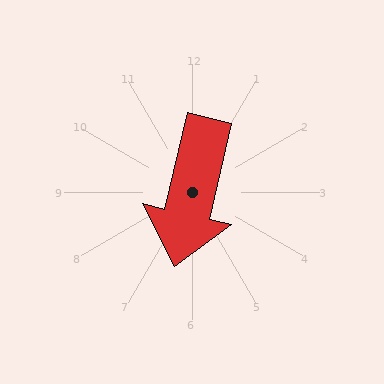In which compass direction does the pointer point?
South.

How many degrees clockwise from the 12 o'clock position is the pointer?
Approximately 193 degrees.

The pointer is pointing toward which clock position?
Roughly 6 o'clock.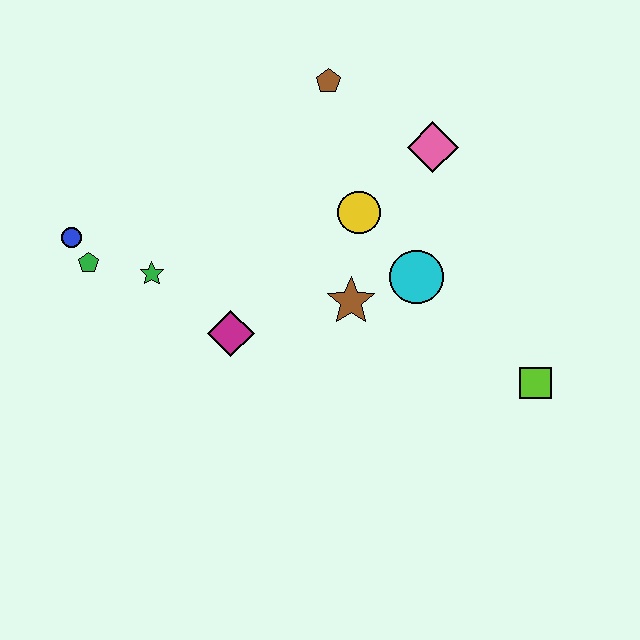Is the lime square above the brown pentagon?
No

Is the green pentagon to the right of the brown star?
No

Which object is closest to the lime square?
The cyan circle is closest to the lime square.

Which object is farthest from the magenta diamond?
The lime square is farthest from the magenta diamond.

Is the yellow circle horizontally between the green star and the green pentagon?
No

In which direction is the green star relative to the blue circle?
The green star is to the right of the blue circle.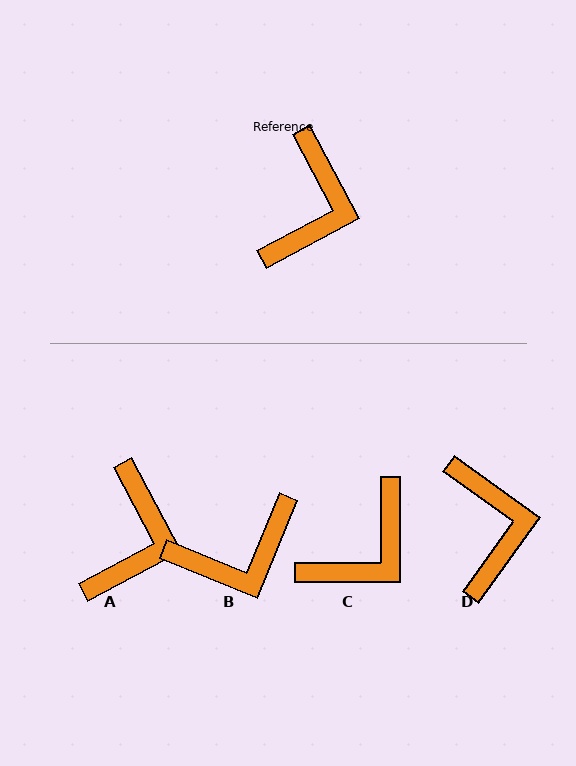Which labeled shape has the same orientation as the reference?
A.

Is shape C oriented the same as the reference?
No, it is off by about 28 degrees.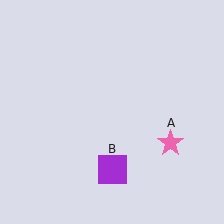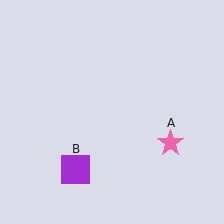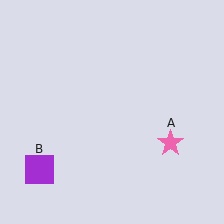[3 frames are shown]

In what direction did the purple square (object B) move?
The purple square (object B) moved left.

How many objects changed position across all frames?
1 object changed position: purple square (object B).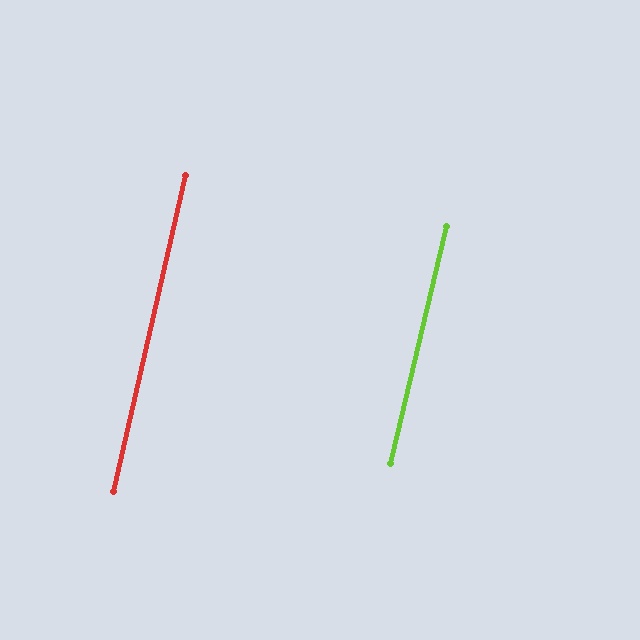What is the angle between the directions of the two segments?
Approximately 1 degree.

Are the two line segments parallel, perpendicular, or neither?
Parallel — their directions differ by only 0.6°.